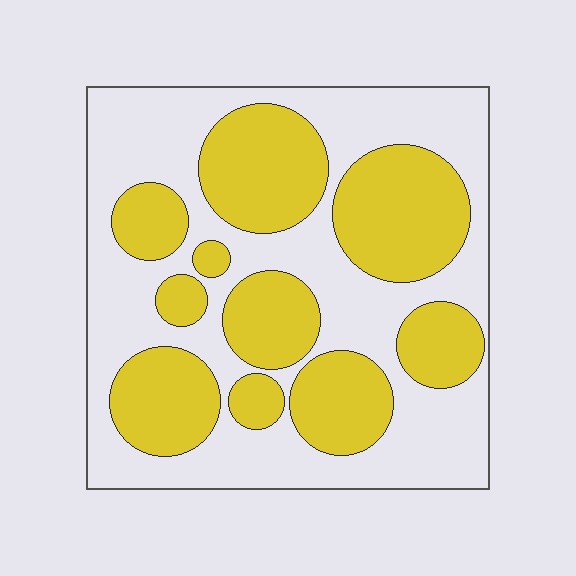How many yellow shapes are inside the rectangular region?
10.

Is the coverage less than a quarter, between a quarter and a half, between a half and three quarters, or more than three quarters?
Between a quarter and a half.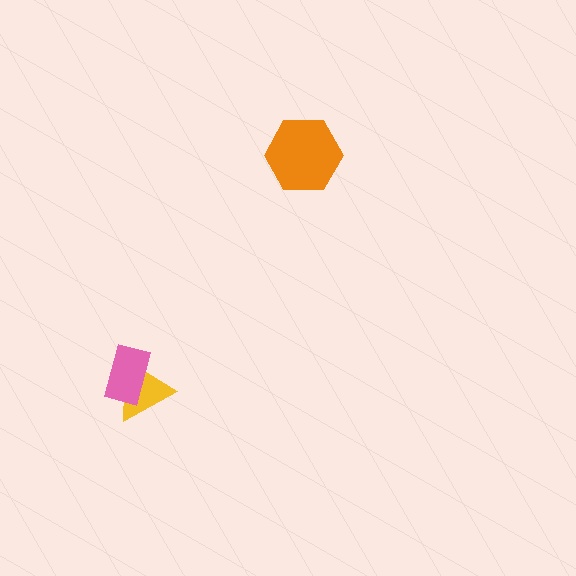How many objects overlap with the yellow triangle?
1 object overlaps with the yellow triangle.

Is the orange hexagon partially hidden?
No, no other shape covers it.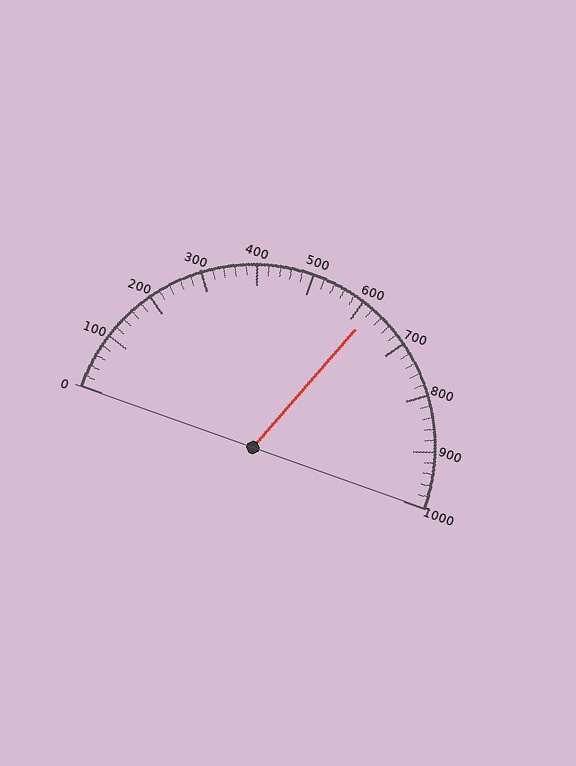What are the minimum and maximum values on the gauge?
The gauge ranges from 0 to 1000.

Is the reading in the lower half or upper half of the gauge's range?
The reading is in the upper half of the range (0 to 1000).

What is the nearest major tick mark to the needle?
The nearest major tick mark is 600.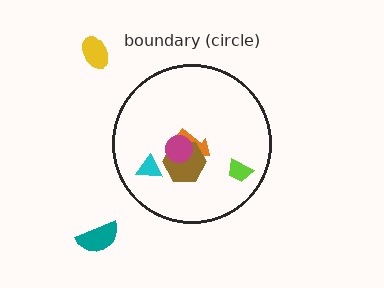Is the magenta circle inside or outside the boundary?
Inside.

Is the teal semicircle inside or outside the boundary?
Outside.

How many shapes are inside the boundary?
5 inside, 2 outside.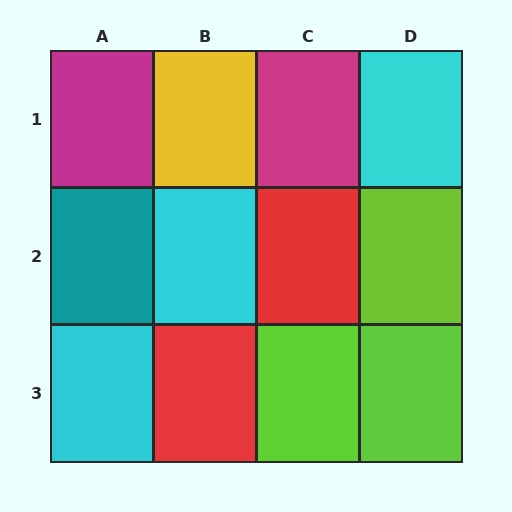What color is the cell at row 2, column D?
Lime.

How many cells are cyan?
3 cells are cyan.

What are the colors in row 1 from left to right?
Magenta, yellow, magenta, cyan.